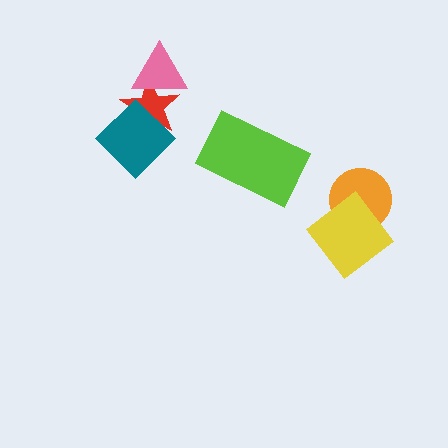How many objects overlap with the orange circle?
1 object overlaps with the orange circle.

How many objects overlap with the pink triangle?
1 object overlaps with the pink triangle.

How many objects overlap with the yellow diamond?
1 object overlaps with the yellow diamond.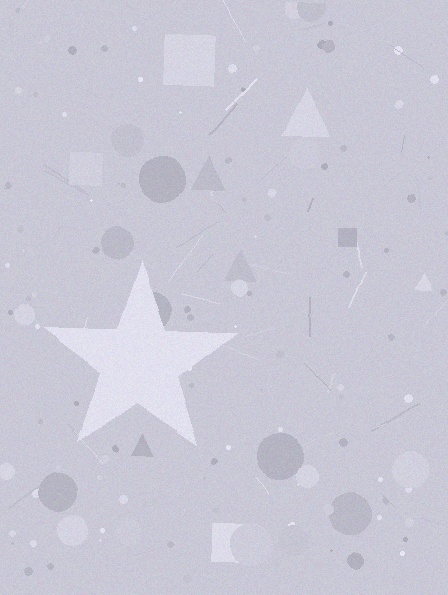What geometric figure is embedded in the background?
A star is embedded in the background.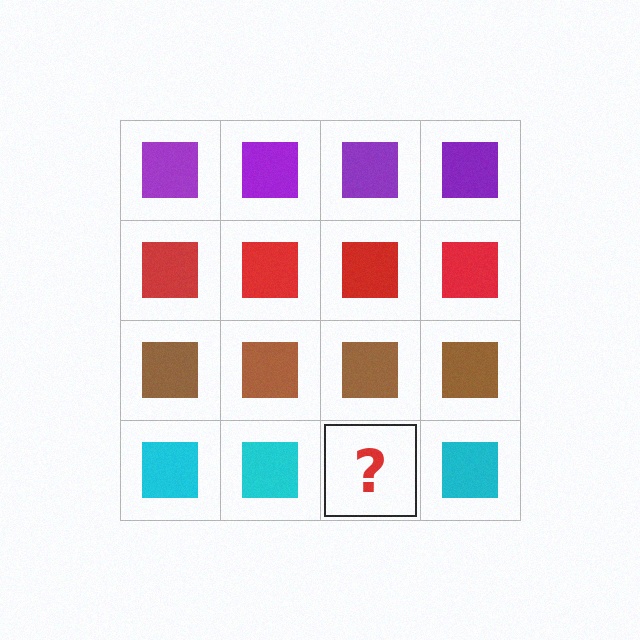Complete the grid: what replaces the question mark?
The question mark should be replaced with a cyan square.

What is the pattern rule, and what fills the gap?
The rule is that each row has a consistent color. The gap should be filled with a cyan square.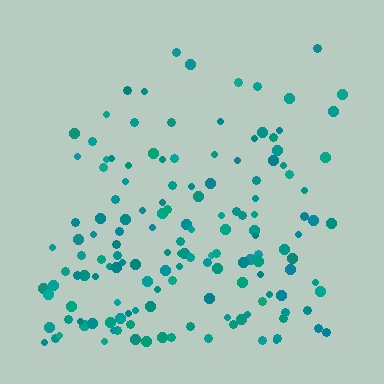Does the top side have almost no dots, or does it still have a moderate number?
Still a moderate number, just noticeably fewer than the bottom.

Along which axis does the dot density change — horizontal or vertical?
Vertical.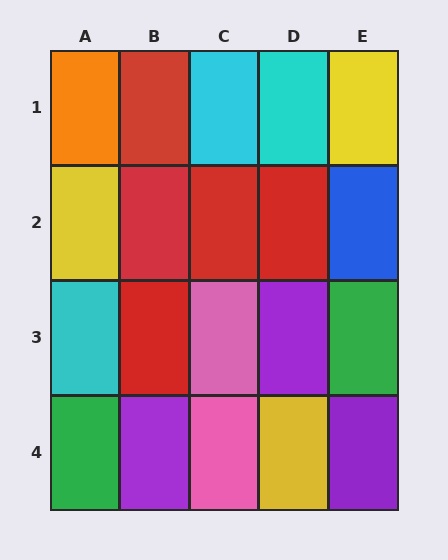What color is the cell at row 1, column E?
Yellow.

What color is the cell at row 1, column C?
Cyan.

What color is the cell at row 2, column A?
Yellow.